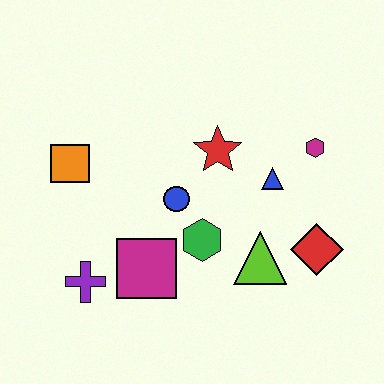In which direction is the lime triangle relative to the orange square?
The lime triangle is to the right of the orange square.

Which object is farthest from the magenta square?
The magenta hexagon is farthest from the magenta square.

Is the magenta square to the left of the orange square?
No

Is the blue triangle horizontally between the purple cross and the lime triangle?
No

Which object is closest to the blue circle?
The green hexagon is closest to the blue circle.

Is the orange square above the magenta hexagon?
No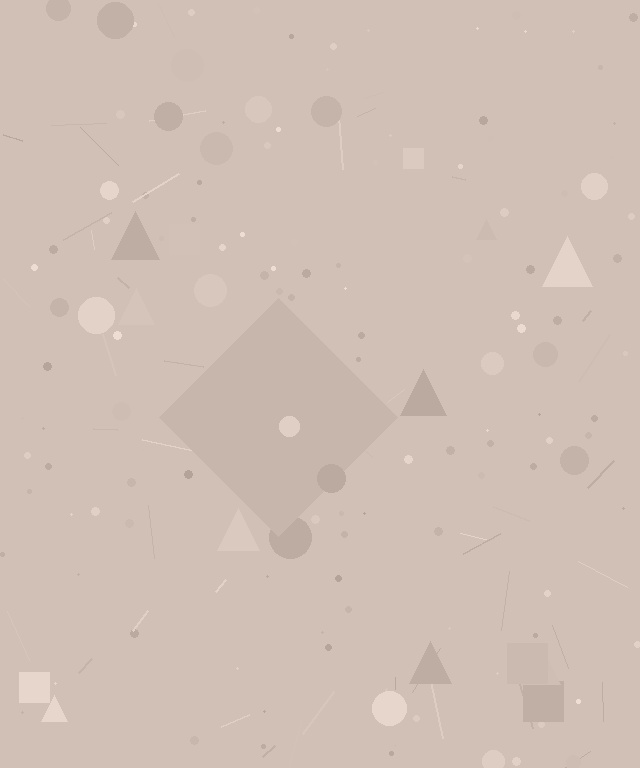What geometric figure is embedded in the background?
A diamond is embedded in the background.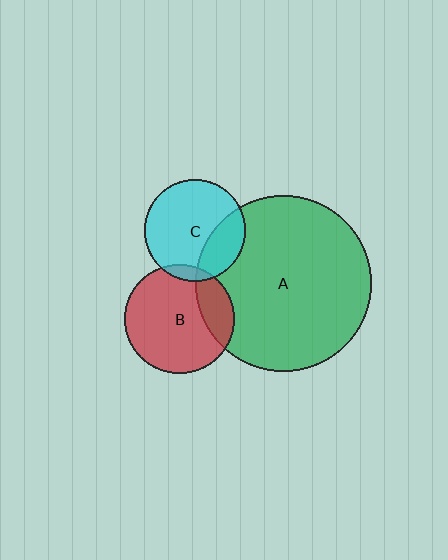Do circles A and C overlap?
Yes.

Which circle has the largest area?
Circle A (green).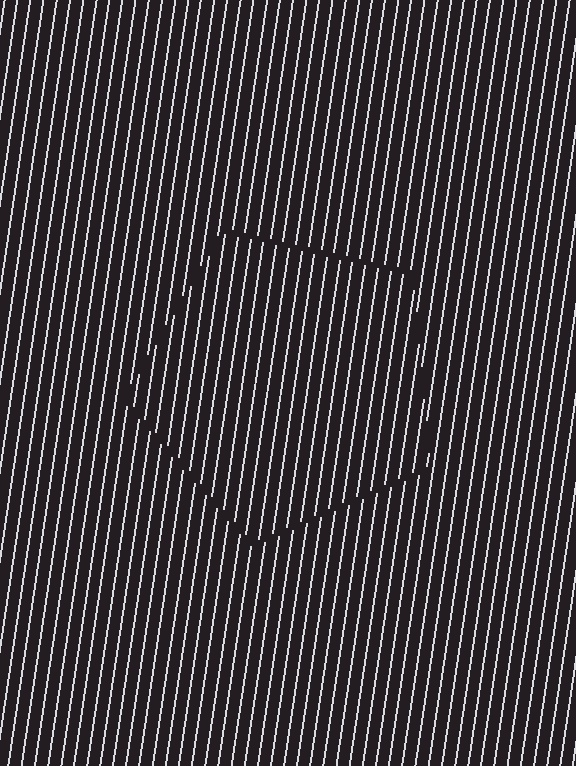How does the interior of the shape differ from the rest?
The interior of the shape contains the same grating, shifted by half a period — the contour is defined by the phase discontinuity where line-ends from the inner and outer gratings abut.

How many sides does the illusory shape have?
5 sides — the line-ends trace a pentagon.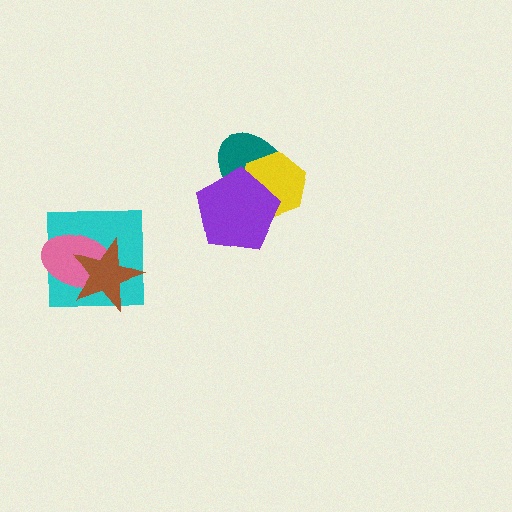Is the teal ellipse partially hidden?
Yes, it is partially covered by another shape.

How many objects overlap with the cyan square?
2 objects overlap with the cyan square.